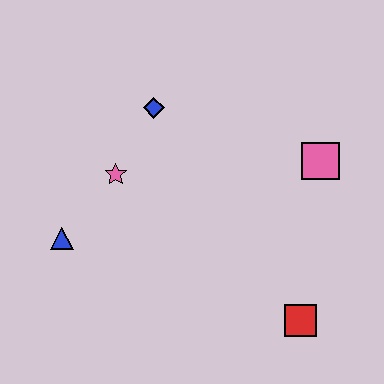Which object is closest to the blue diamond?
The pink star is closest to the blue diamond.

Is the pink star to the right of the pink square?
No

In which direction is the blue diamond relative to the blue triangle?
The blue diamond is above the blue triangle.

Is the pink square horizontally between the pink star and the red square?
No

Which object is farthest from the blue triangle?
The pink square is farthest from the blue triangle.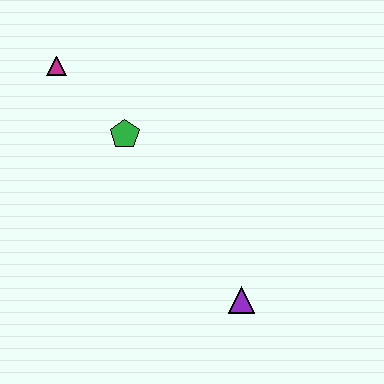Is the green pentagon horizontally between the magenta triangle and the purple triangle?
Yes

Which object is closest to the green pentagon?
The magenta triangle is closest to the green pentagon.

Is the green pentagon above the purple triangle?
Yes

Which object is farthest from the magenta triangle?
The purple triangle is farthest from the magenta triangle.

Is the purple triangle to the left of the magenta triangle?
No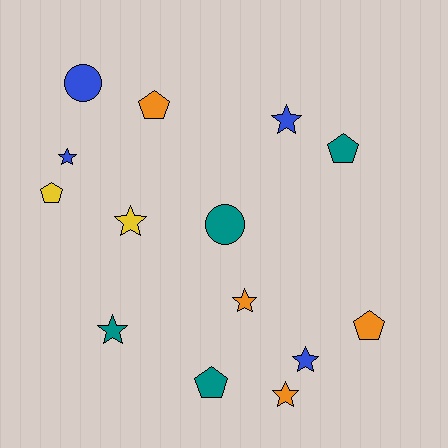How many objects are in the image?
There are 14 objects.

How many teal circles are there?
There is 1 teal circle.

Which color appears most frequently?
Orange, with 4 objects.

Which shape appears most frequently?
Star, with 7 objects.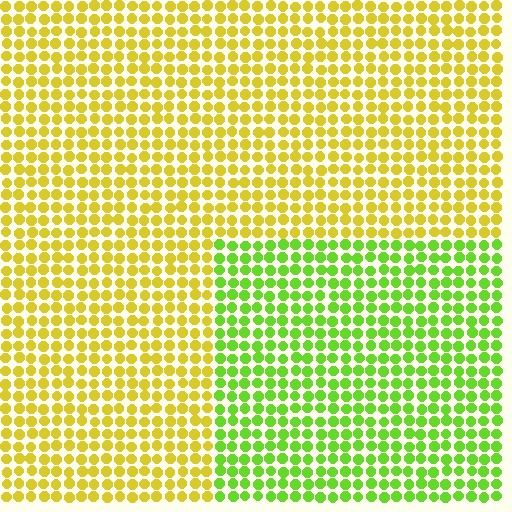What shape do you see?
I see a rectangle.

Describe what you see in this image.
The image is filled with small yellow elements in a uniform arrangement. A rectangle-shaped region is visible where the elements are tinted to a slightly different hue, forming a subtle color boundary.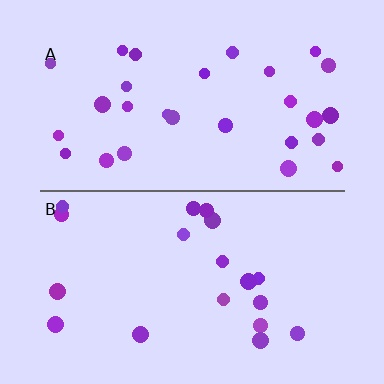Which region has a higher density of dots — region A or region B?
A (the top).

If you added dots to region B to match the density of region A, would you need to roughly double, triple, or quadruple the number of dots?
Approximately double.